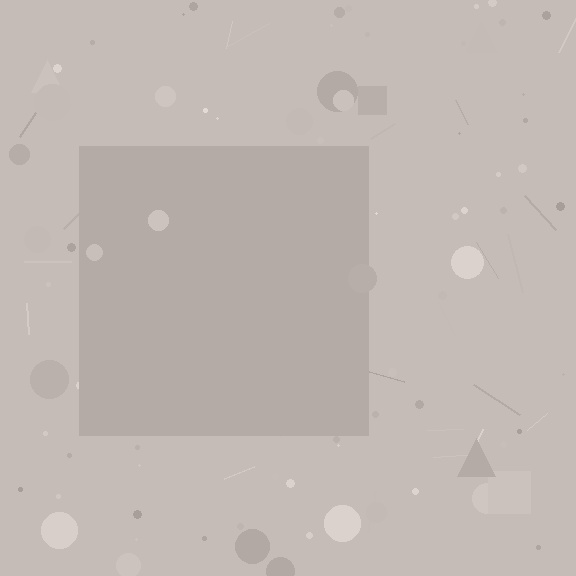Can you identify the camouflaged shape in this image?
The camouflaged shape is a square.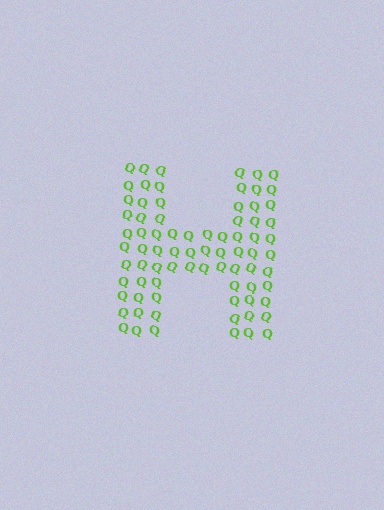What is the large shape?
The large shape is the letter H.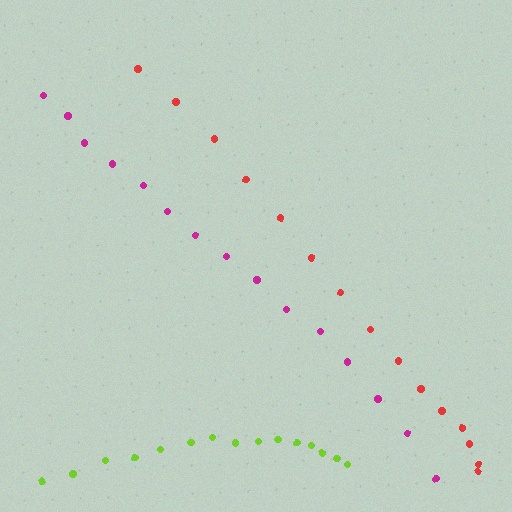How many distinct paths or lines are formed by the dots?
There are 3 distinct paths.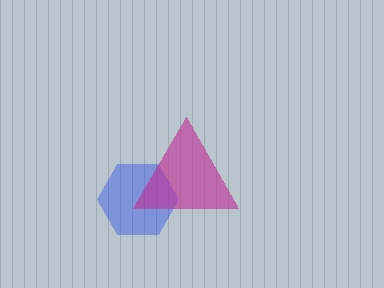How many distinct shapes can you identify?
There are 2 distinct shapes: a blue hexagon, a magenta triangle.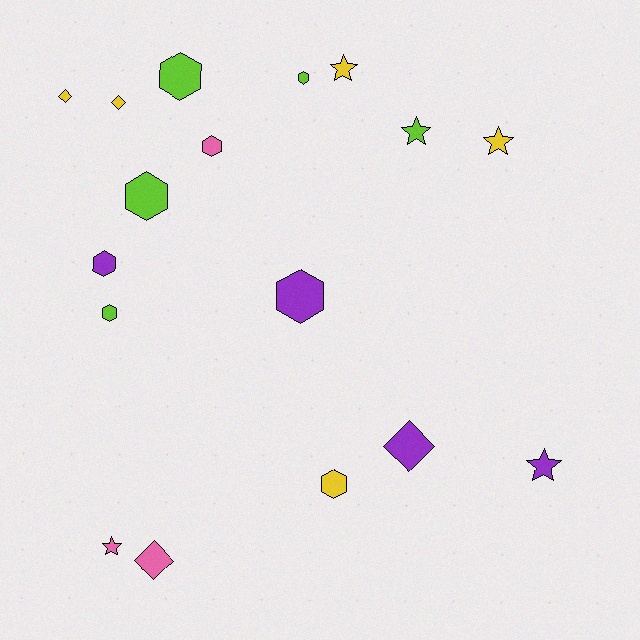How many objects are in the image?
There are 17 objects.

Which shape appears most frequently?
Hexagon, with 8 objects.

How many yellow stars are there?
There are 2 yellow stars.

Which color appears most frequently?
Lime, with 5 objects.